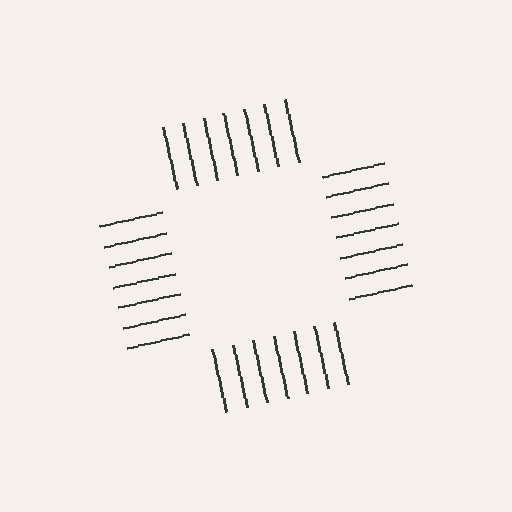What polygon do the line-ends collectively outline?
An illusory square — the line segments terminate on its edges but no continuous stroke is drawn.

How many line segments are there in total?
28 — 7 along each of the 4 edges.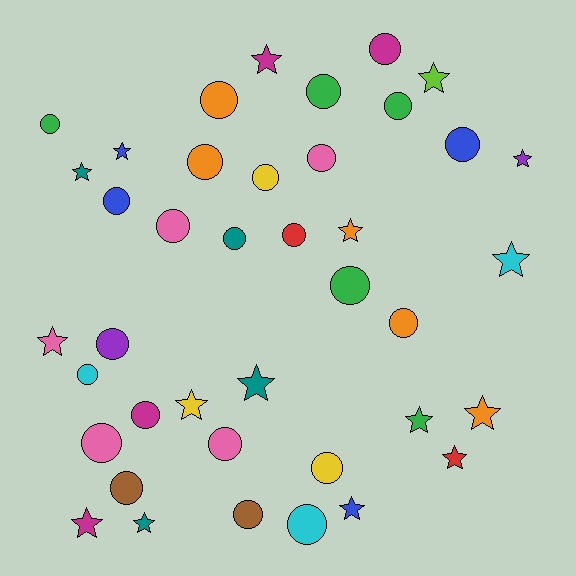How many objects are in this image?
There are 40 objects.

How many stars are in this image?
There are 16 stars.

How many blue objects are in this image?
There are 4 blue objects.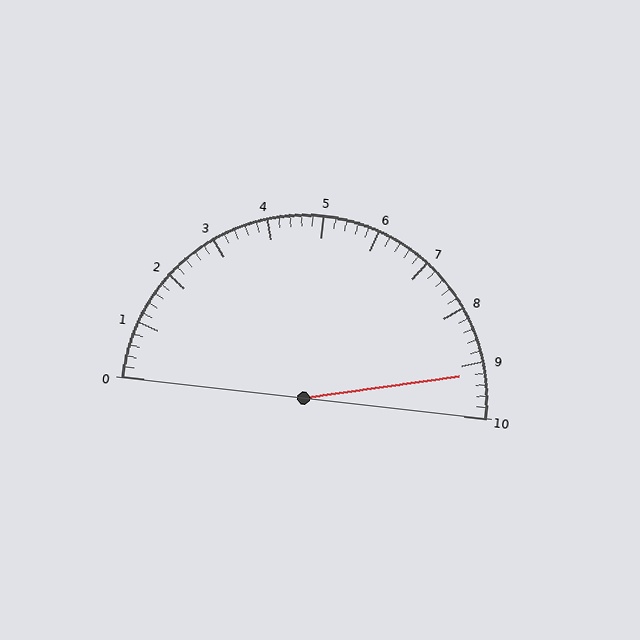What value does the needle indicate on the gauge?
The needle indicates approximately 9.2.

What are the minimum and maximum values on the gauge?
The gauge ranges from 0 to 10.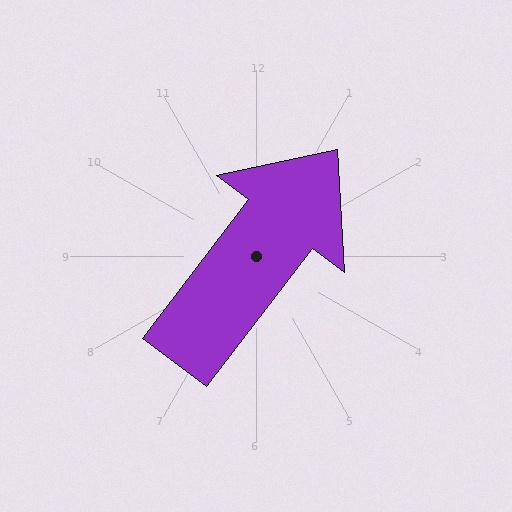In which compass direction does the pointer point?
Northeast.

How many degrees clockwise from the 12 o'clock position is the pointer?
Approximately 37 degrees.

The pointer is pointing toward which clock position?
Roughly 1 o'clock.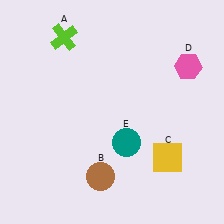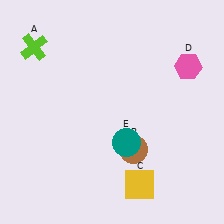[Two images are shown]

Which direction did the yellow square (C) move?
The yellow square (C) moved left.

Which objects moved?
The objects that moved are: the lime cross (A), the brown circle (B), the yellow square (C).